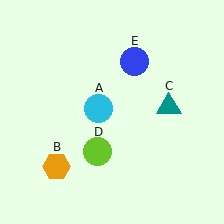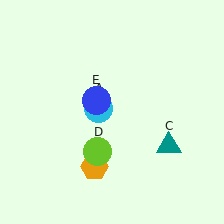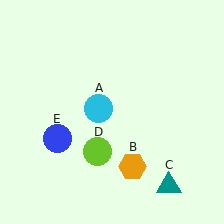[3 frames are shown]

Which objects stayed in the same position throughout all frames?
Cyan circle (object A) and lime circle (object D) remained stationary.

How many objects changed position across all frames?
3 objects changed position: orange hexagon (object B), teal triangle (object C), blue circle (object E).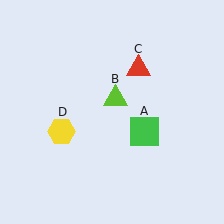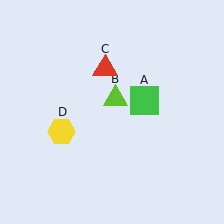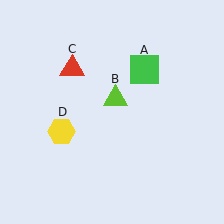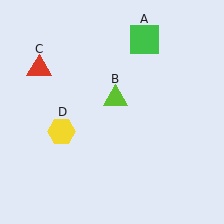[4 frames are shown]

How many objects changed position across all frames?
2 objects changed position: green square (object A), red triangle (object C).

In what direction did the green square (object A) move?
The green square (object A) moved up.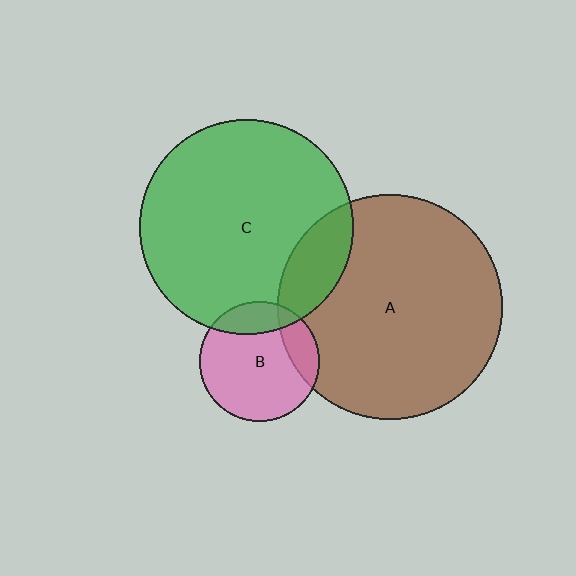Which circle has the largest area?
Circle A (brown).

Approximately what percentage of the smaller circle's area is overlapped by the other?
Approximately 15%.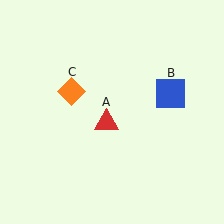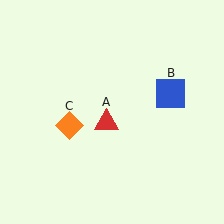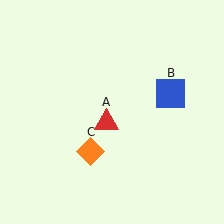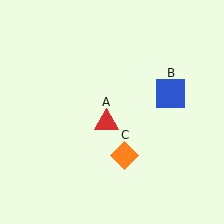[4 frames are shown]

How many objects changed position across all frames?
1 object changed position: orange diamond (object C).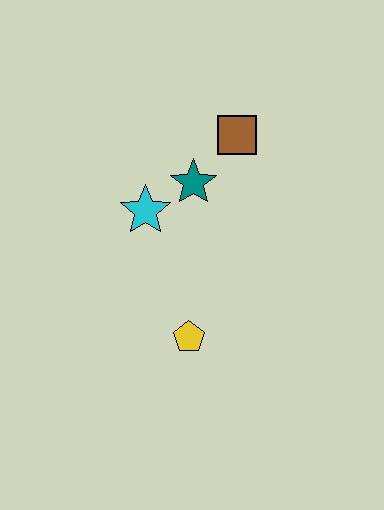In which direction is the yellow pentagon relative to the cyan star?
The yellow pentagon is below the cyan star.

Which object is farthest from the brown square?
The yellow pentagon is farthest from the brown square.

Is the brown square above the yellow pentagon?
Yes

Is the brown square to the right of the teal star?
Yes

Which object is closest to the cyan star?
The teal star is closest to the cyan star.